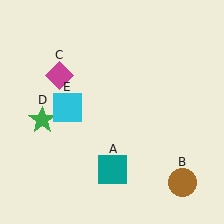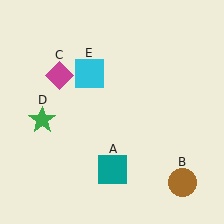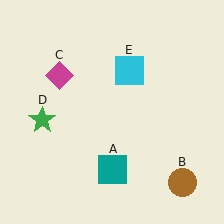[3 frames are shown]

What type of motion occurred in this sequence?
The cyan square (object E) rotated clockwise around the center of the scene.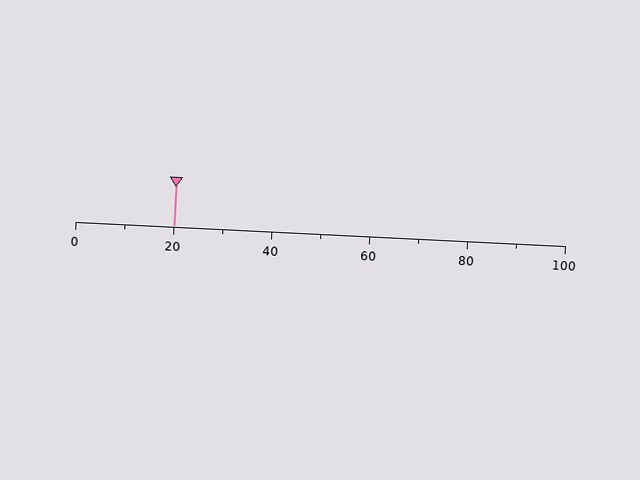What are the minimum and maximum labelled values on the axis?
The axis runs from 0 to 100.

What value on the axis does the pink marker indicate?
The marker indicates approximately 20.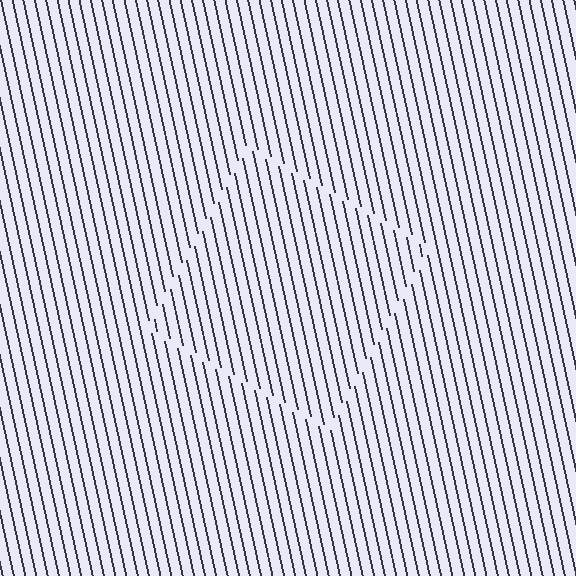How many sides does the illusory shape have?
4 sides — the line-ends trace a square.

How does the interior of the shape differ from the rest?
The interior of the shape contains the same grating, shifted by half a period — the contour is defined by the phase discontinuity where line-ends from the inner and outer gratings abut.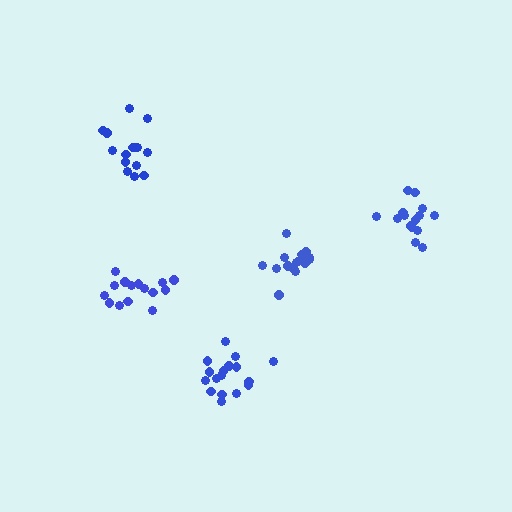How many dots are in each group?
Group 1: 18 dots, Group 2: 15 dots, Group 3: 16 dots, Group 4: 15 dots, Group 5: 15 dots (79 total).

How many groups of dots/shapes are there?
There are 5 groups.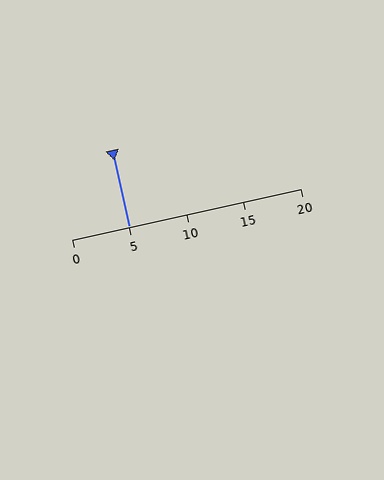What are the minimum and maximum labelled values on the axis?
The axis runs from 0 to 20.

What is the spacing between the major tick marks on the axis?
The major ticks are spaced 5 apart.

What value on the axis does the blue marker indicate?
The marker indicates approximately 5.